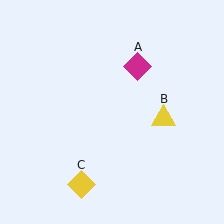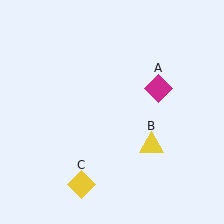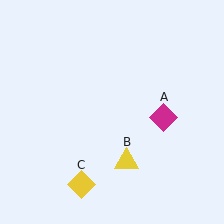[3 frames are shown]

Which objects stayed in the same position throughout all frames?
Yellow diamond (object C) remained stationary.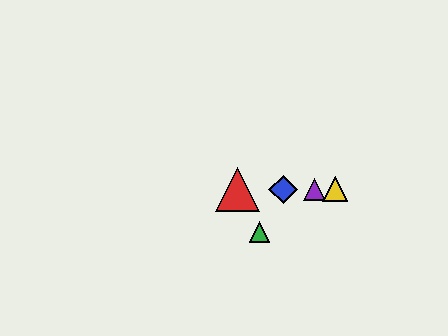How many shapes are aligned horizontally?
4 shapes (the red triangle, the blue diamond, the yellow triangle, the purple triangle) are aligned horizontally.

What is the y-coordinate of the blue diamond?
The blue diamond is at y≈189.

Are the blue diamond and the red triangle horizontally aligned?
Yes, both are at y≈189.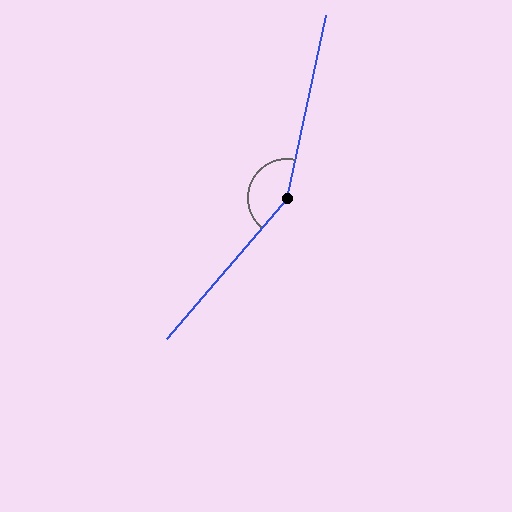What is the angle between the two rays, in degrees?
Approximately 152 degrees.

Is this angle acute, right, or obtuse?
It is obtuse.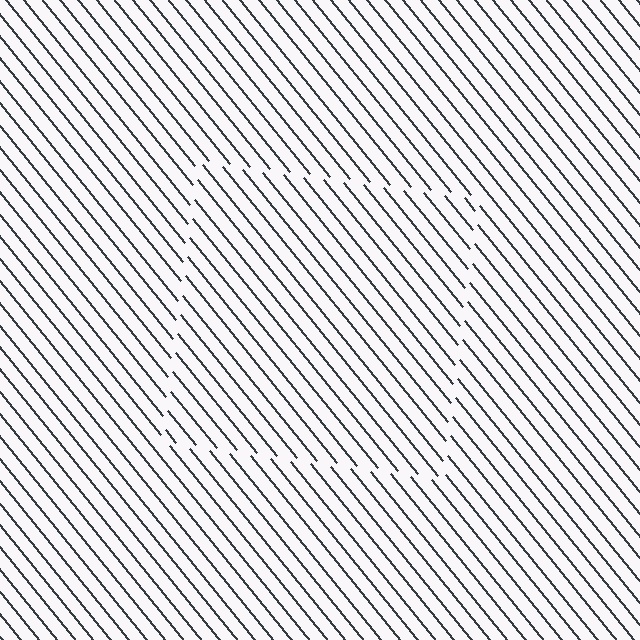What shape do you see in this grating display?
An illusory square. The interior of the shape contains the same grating, shifted by half a period — the contour is defined by the phase discontinuity where line-ends from the inner and outer gratings abut.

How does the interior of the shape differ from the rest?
The interior of the shape contains the same grating, shifted by half a period — the contour is defined by the phase discontinuity where line-ends from the inner and outer gratings abut.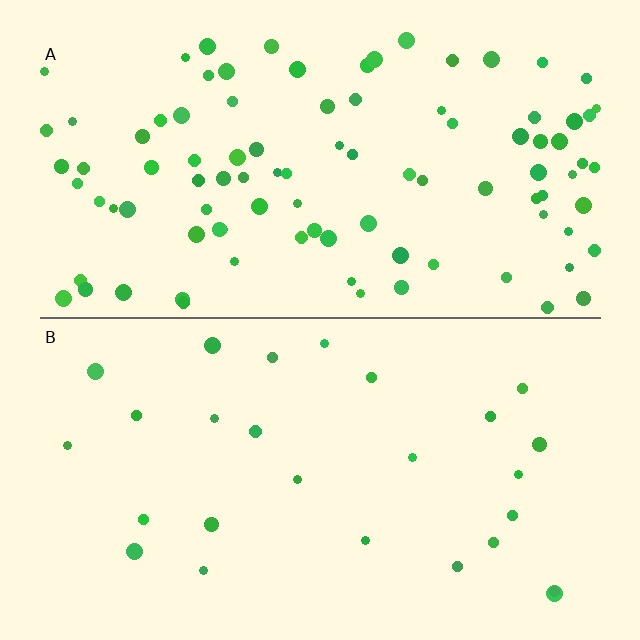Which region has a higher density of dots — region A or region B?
A (the top).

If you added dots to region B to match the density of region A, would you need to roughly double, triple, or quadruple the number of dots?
Approximately quadruple.